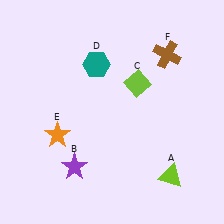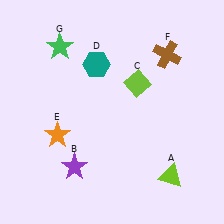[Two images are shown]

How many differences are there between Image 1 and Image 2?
There is 1 difference between the two images.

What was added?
A green star (G) was added in Image 2.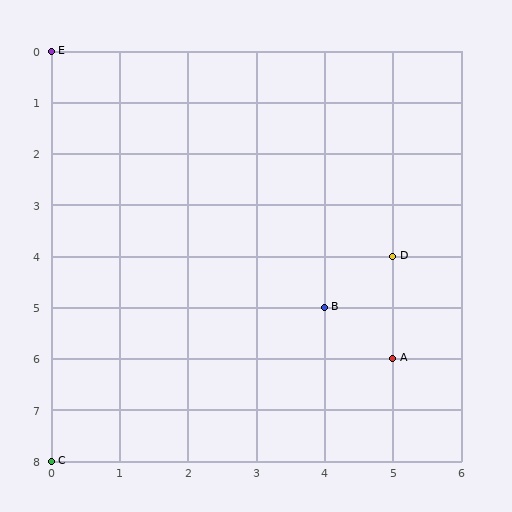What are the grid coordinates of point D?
Point D is at grid coordinates (5, 4).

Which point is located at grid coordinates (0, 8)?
Point C is at (0, 8).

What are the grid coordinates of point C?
Point C is at grid coordinates (0, 8).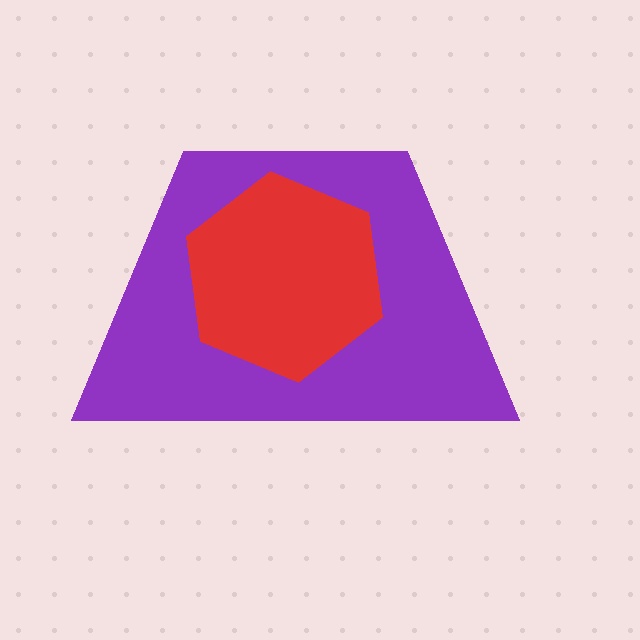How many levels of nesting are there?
2.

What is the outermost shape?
The purple trapezoid.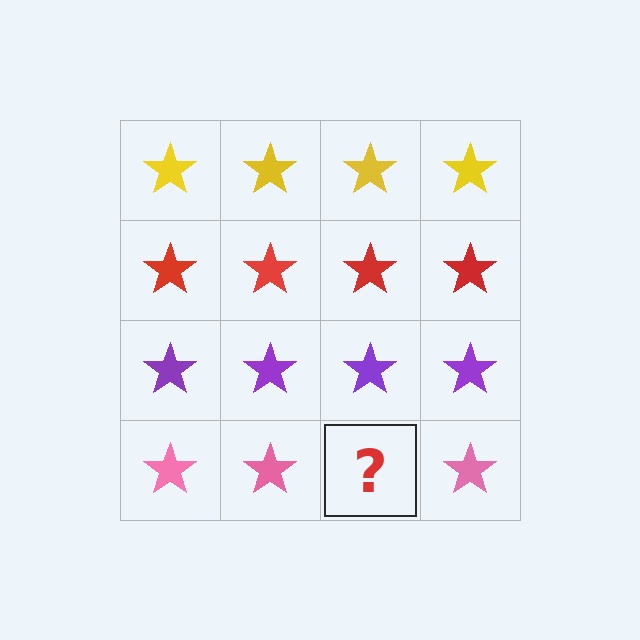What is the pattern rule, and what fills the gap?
The rule is that each row has a consistent color. The gap should be filled with a pink star.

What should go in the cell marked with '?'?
The missing cell should contain a pink star.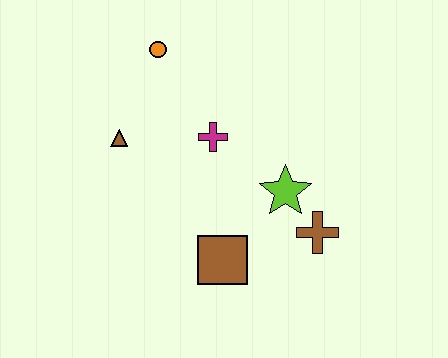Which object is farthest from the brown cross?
The orange circle is farthest from the brown cross.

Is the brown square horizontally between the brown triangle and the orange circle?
No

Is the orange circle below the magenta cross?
No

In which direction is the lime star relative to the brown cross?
The lime star is above the brown cross.